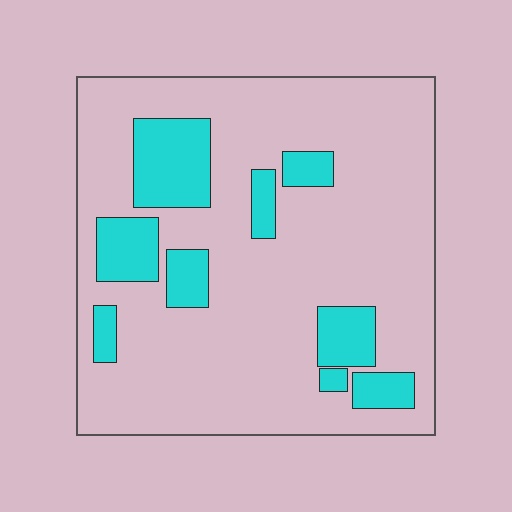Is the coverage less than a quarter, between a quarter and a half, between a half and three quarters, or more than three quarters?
Less than a quarter.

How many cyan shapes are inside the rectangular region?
9.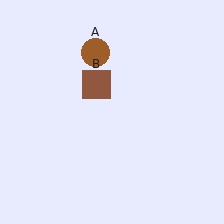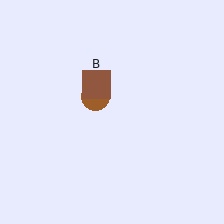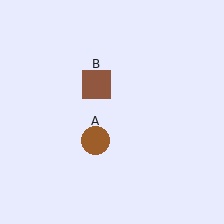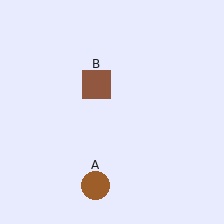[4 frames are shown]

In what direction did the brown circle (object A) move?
The brown circle (object A) moved down.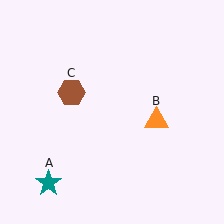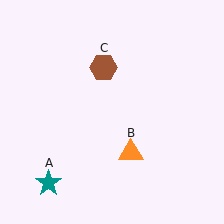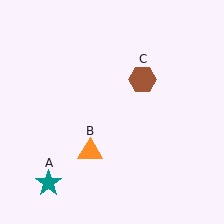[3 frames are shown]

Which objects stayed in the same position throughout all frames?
Teal star (object A) remained stationary.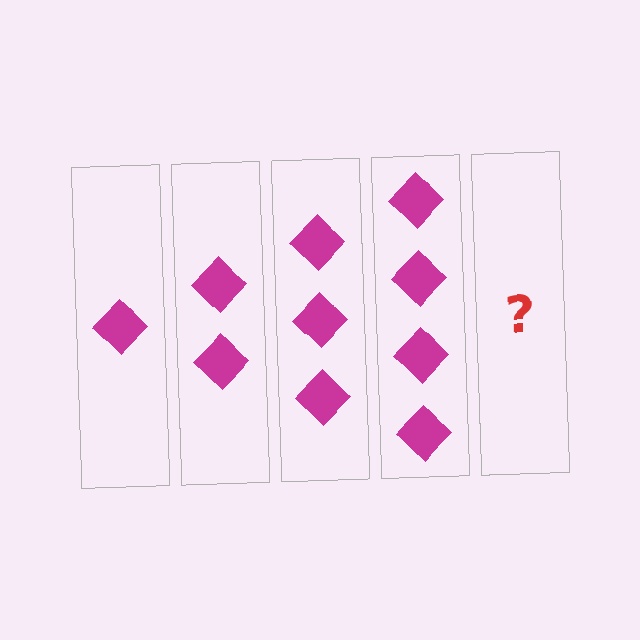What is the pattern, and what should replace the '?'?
The pattern is that each step adds one more diamond. The '?' should be 5 diamonds.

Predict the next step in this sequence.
The next step is 5 diamonds.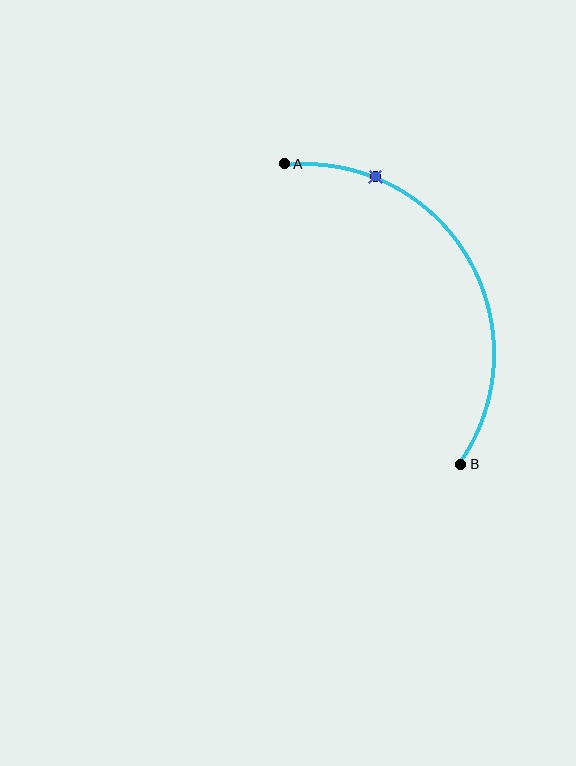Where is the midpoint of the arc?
The arc midpoint is the point on the curve farthest from the straight line joining A and B. It sits to the right of that line.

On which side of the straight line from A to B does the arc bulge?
The arc bulges to the right of the straight line connecting A and B.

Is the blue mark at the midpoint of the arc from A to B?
No. The blue mark lies on the arc but is closer to endpoint A. The arc midpoint would be at the point on the curve equidistant along the arc from both A and B.